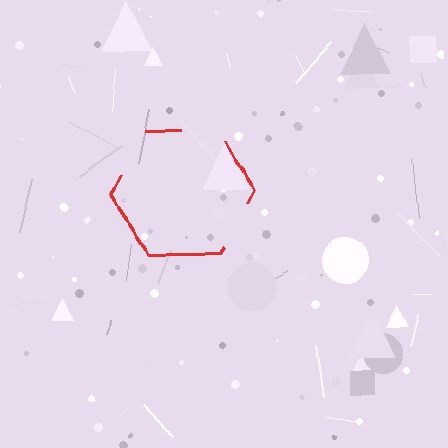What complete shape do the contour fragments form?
The contour fragments form a hexagon.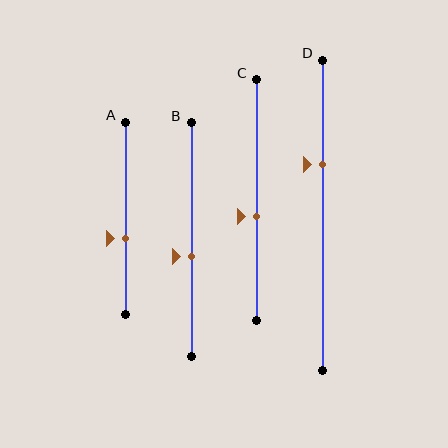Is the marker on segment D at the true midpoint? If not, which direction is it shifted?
No, the marker on segment D is shifted upward by about 16% of the segment length.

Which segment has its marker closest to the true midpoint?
Segment C has its marker closest to the true midpoint.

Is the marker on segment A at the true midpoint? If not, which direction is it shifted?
No, the marker on segment A is shifted downward by about 10% of the segment length.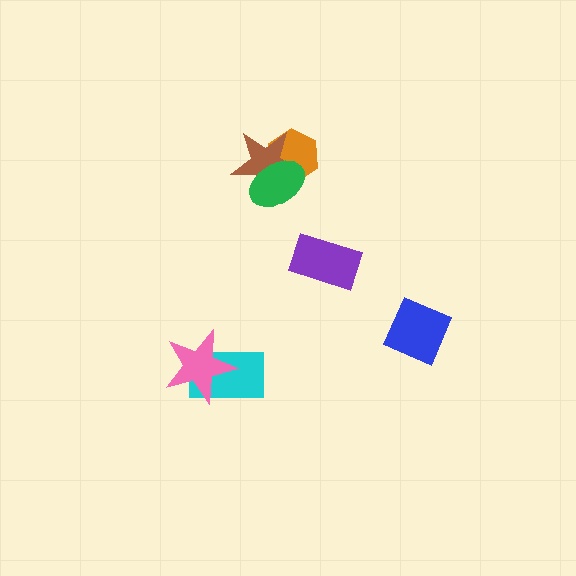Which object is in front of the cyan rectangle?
The pink star is in front of the cyan rectangle.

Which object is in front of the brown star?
The green ellipse is in front of the brown star.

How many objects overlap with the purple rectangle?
0 objects overlap with the purple rectangle.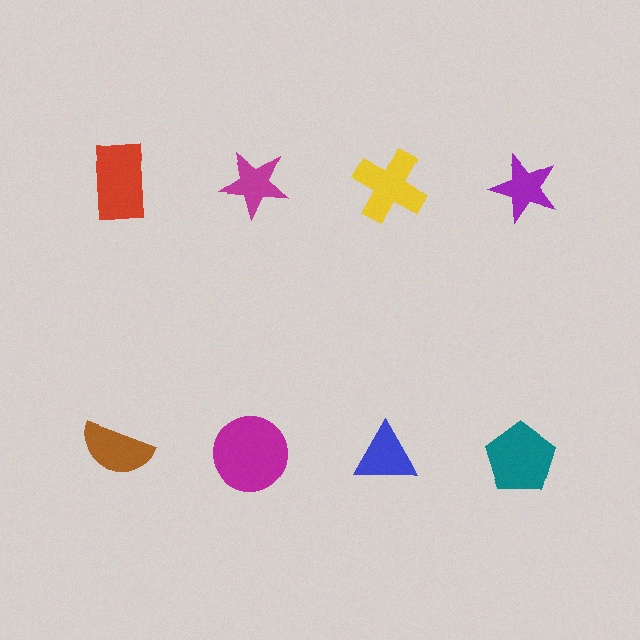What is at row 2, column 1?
A brown semicircle.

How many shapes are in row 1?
4 shapes.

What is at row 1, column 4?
A purple star.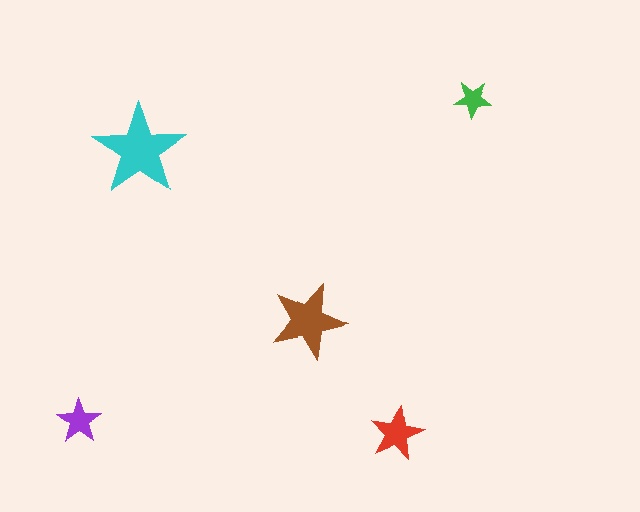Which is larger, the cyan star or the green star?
The cyan one.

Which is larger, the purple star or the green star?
The purple one.